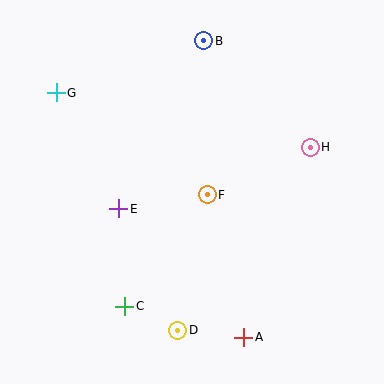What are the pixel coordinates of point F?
Point F is at (207, 195).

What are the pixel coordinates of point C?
Point C is at (125, 306).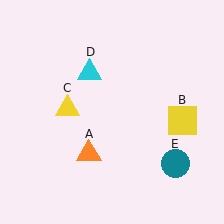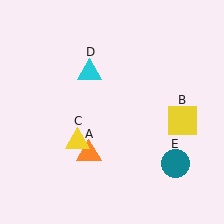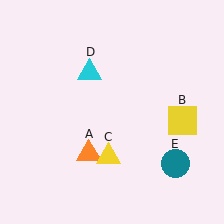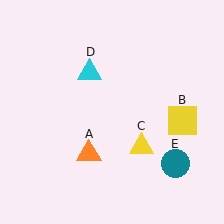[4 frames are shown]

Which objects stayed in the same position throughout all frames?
Orange triangle (object A) and yellow square (object B) and cyan triangle (object D) and teal circle (object E) remained stationary.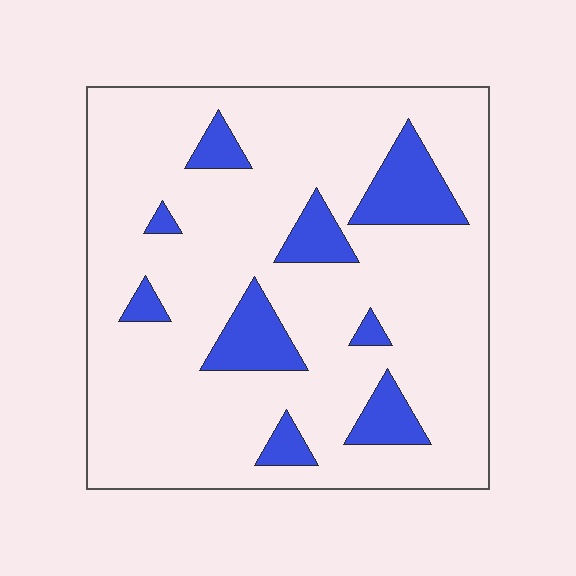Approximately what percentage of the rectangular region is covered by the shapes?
Approximately 15%.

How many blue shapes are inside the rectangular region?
9.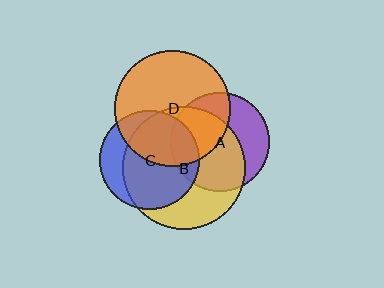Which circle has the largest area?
Circle B (yellow).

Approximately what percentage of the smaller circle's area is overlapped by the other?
Approximately 65%.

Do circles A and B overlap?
Yes.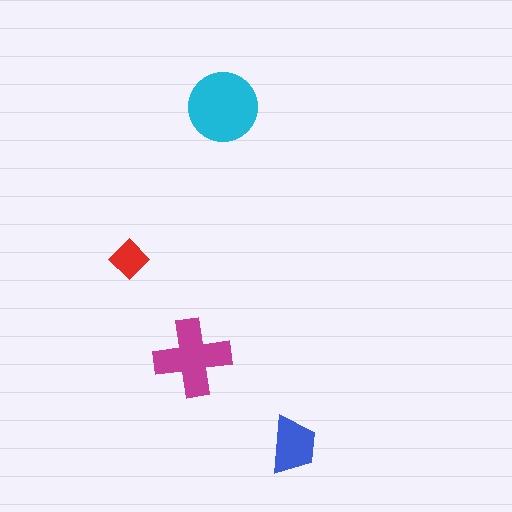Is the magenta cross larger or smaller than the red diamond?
Larger.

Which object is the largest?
The cyan circle.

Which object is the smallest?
The red diamond.